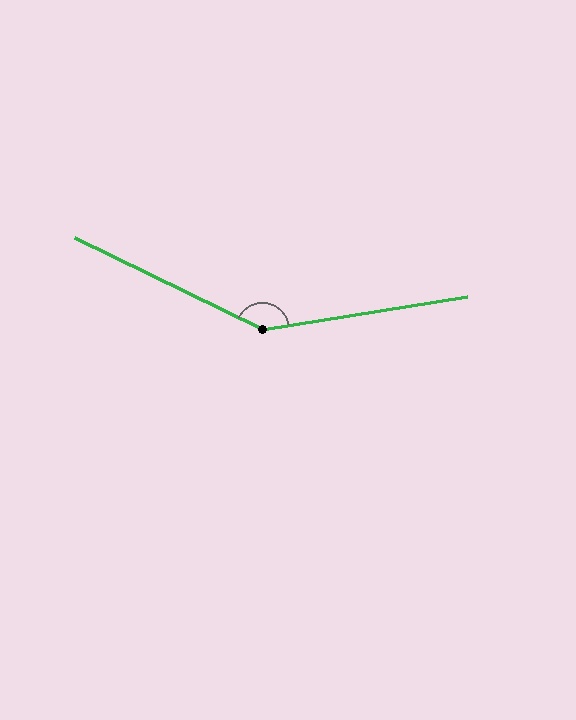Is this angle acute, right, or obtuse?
It is obtuse.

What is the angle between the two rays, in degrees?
Approximately 145 degrees.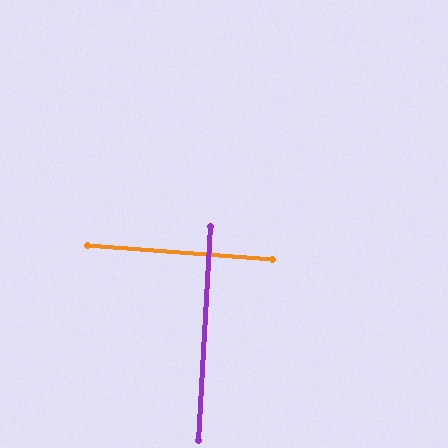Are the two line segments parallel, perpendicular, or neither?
Perpendicular — they meet at approximately 89°.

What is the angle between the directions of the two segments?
Approximately 89 degrees.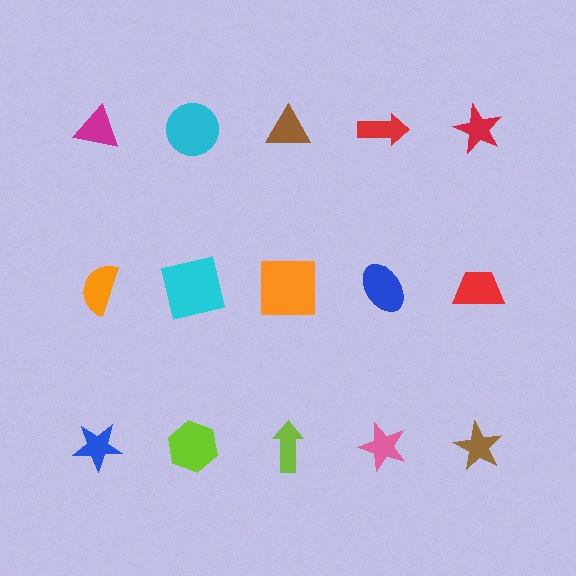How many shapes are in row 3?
5 shapes.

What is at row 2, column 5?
A red trapezoid.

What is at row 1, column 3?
A brown triangle.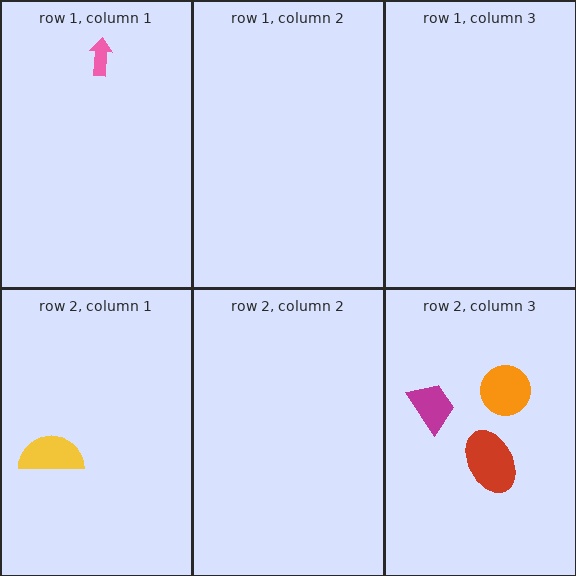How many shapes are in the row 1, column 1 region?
1.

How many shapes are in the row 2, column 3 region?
3.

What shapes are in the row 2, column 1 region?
The yellow semicircle.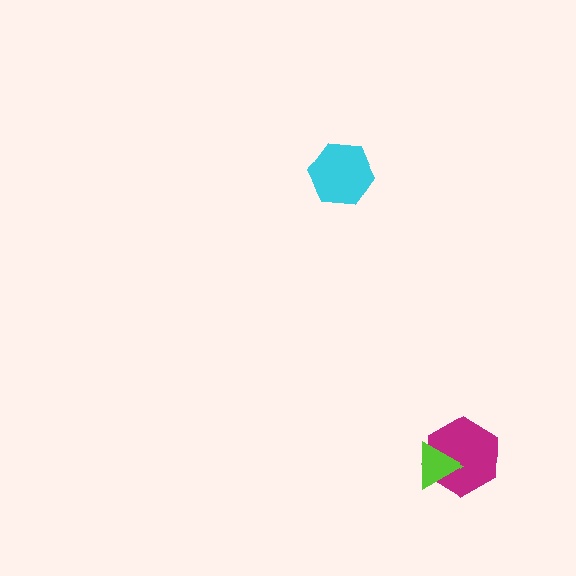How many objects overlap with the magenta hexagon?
1 object overlaps with the magenta hexagon.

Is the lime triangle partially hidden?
No, no other shape covers it.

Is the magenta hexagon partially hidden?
Yes, it is partially covered by another shape.